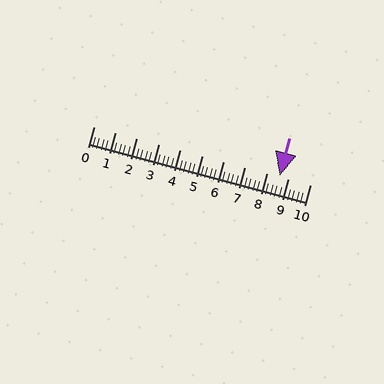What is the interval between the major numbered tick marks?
The major tick marks are spaced 1 units apart.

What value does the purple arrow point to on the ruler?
The purple arrow points to approximately 8.6.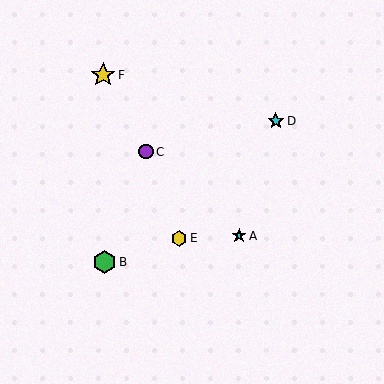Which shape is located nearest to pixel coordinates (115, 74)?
The yellow star (labeled F) at (103, 75) is nearest to that location.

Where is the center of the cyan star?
The center of the cyan star is at (276, 121).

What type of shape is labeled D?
Shape D is a cyan star.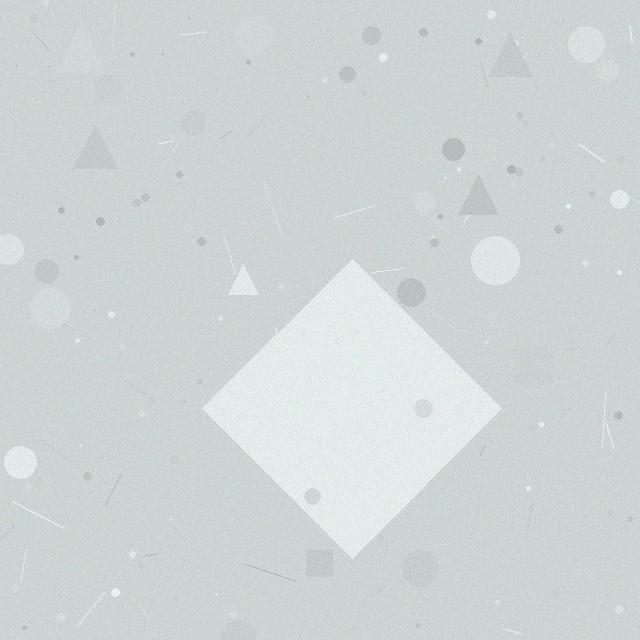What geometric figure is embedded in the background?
A diamond is embedded in the background.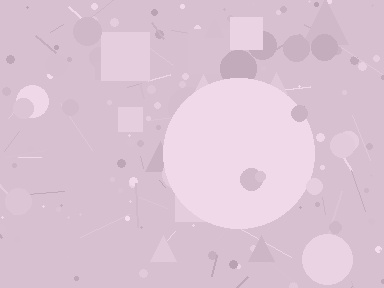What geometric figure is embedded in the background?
A circle is embedded in the background.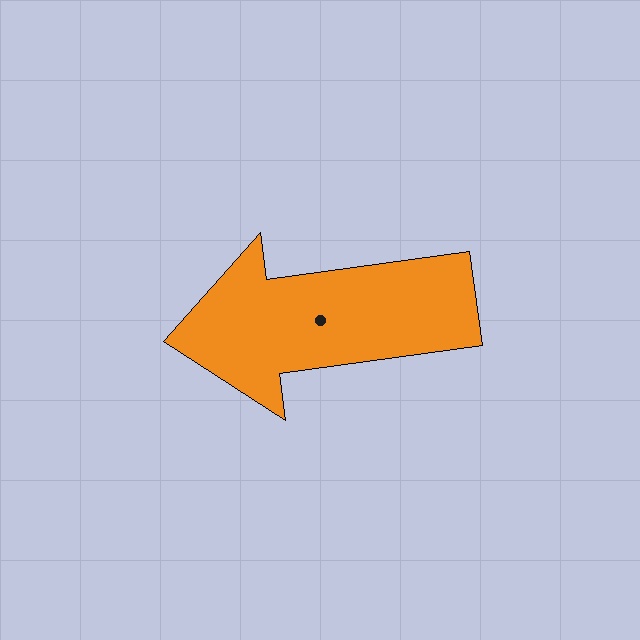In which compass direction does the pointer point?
West.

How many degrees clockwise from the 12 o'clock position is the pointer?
Approximately 262 degrees.